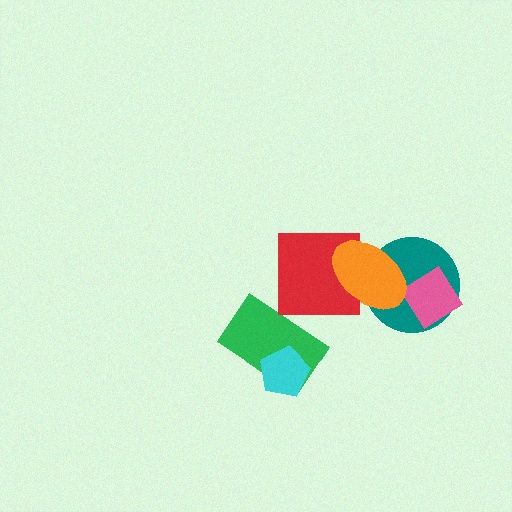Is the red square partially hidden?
Yes, it is partially covered by another shape.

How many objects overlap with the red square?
1 object overlaps with the red square.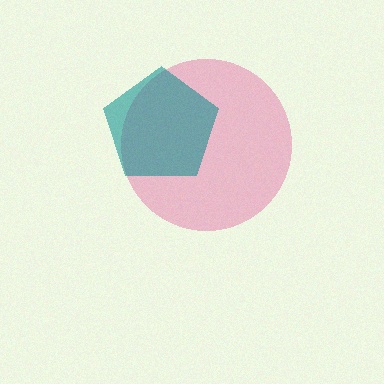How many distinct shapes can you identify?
There are 2 distinct shapes: a pink circle, a teal pentagon.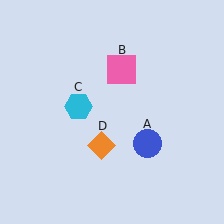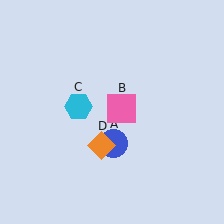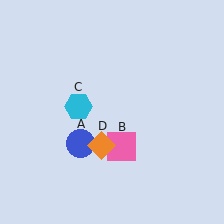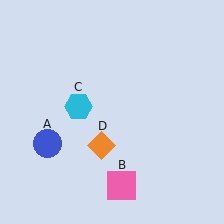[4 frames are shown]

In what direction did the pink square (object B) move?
The pink square (object B) moved down.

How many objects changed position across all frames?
2 objects changed position: blue circle (object A), pink square (object B).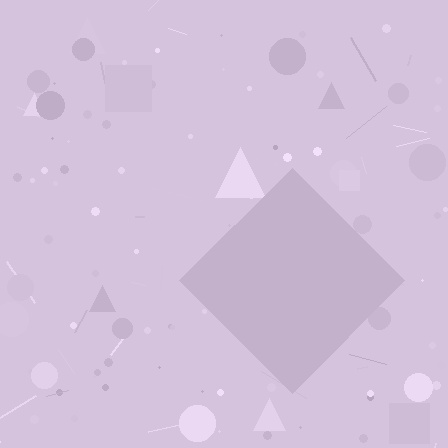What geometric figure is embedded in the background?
A diamond is embedded in the background.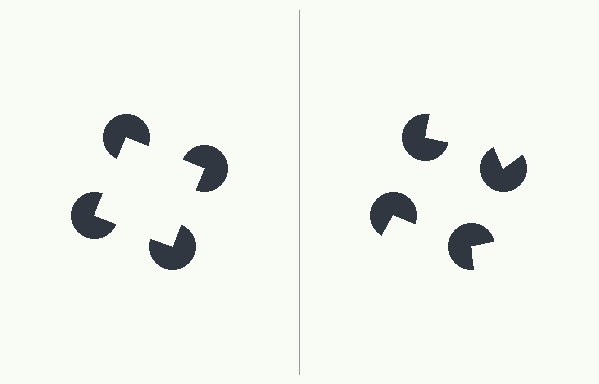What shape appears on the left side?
An illusory square.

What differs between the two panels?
The pac-man discs are positioned identically on both sides; only the wedge orientations differ. On the left they align to a square; on the right they are misaligned.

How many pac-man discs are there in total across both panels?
8 — 4 on each side.